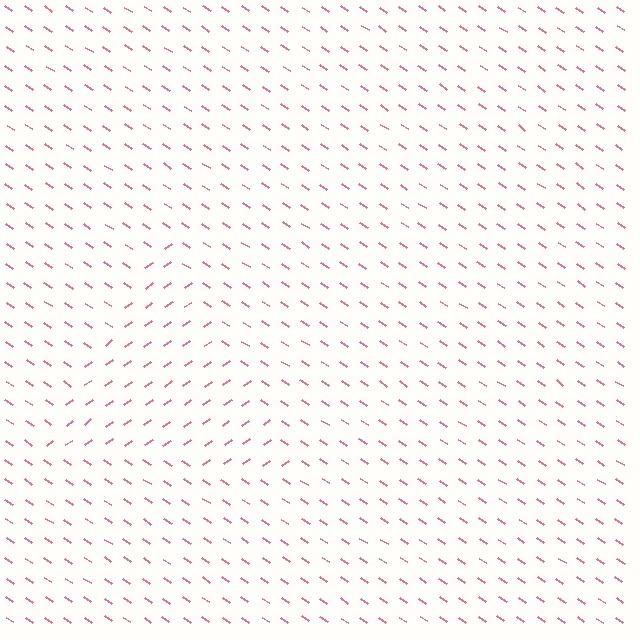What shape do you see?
I see a triangle.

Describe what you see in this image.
The image is filled with small pink line segments. A triangle region in the image has lines oriented differently from the surrounding lines, creating a visible texture boundary.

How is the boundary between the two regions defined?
The boundary is defined purely by a change in line orientation (approximately 70 degrees difference). All lines are the same color and thickness.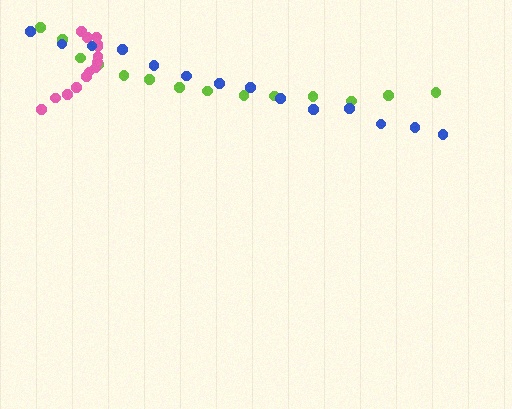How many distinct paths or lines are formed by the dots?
There are 3 distinct paths.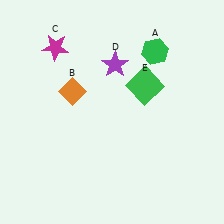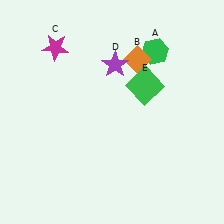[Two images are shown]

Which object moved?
The orange diamond (B) moved right.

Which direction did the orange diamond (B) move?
The orange diamond (B) moved right.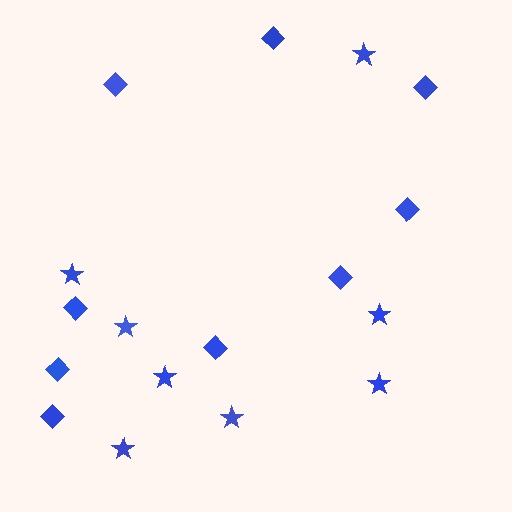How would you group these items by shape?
There are 2 groups: one group of stars (8) and one group of diamonds (9).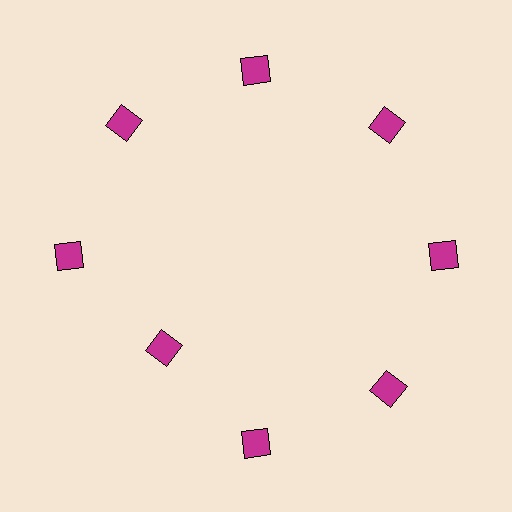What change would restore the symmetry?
The symmetry would be restored by moving it outward, back onto the ring so that all 8 diamonds sit at equal angles and equal distance from the center.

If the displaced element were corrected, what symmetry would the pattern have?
It would have 8-fold rotational symmetry — the pattern would map onto itself every 45 degrees.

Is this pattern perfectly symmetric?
No. The 8 magenta diamonds are arranged in a ring, but one element near the 8 o'clock position is pulled inward toward the center, breaking the 8-fold rotational symmetry.